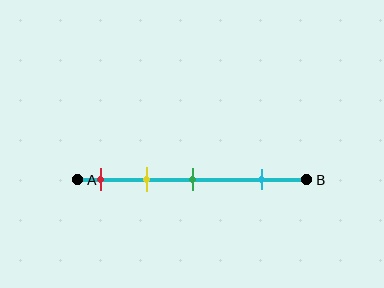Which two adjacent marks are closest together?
The red and yellow marks are the closest adjacent pair.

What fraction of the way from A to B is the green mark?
The green mark is approximately 50% (0.5) of the way from A to B.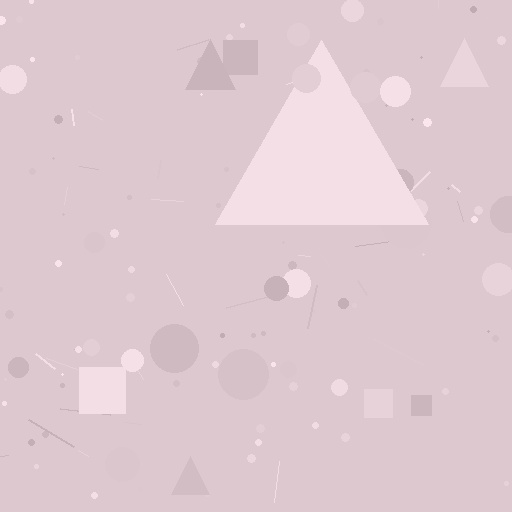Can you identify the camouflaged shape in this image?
The camouflaged shape is a triangle.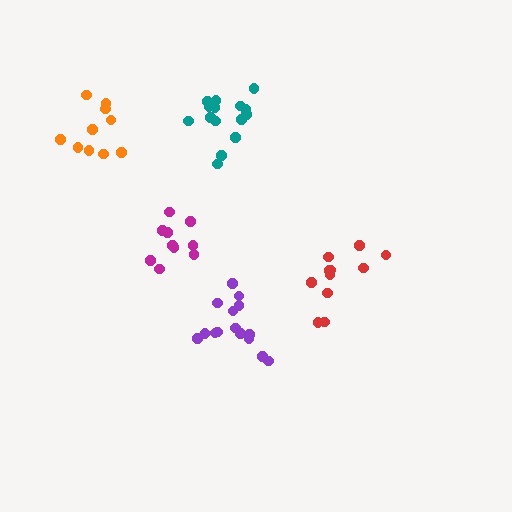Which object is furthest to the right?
The red cluster is rightmost.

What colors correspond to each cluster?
The clusters are colored: magenta, teal, red, orange, purple.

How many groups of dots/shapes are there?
There are 5 groups.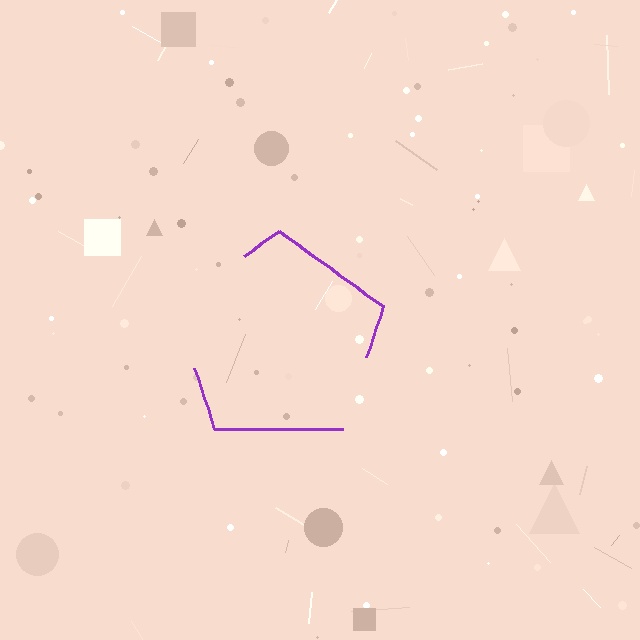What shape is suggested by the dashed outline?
The dashed outline suggests a pentagon.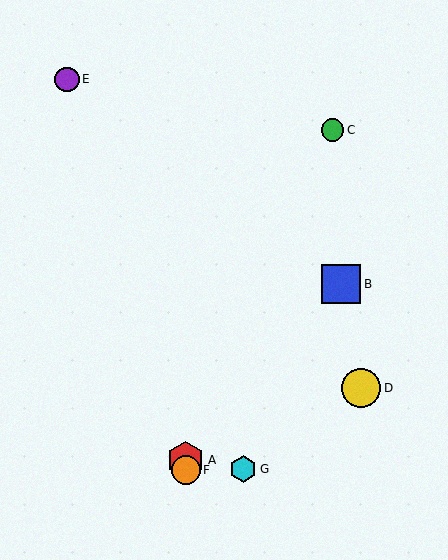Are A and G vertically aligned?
No, A is at x≈186 and G is at x≈243.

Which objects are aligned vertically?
Objects A, F are aligned vertically.